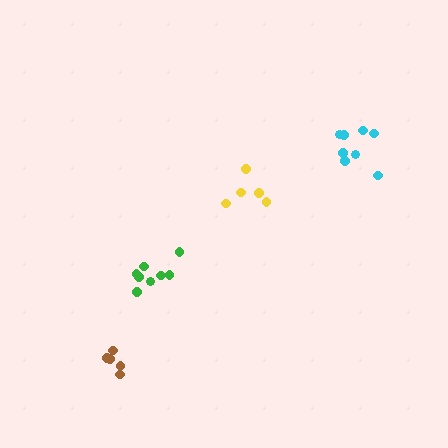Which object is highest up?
The cyan cluster is topmost.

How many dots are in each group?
Group 1: 8 dots, Group 2: 8 dots, Group 3: 5 dots, Group 4: 5 dots (26 total).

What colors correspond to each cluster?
The clusters are colored: green, cyan, yellow, brown.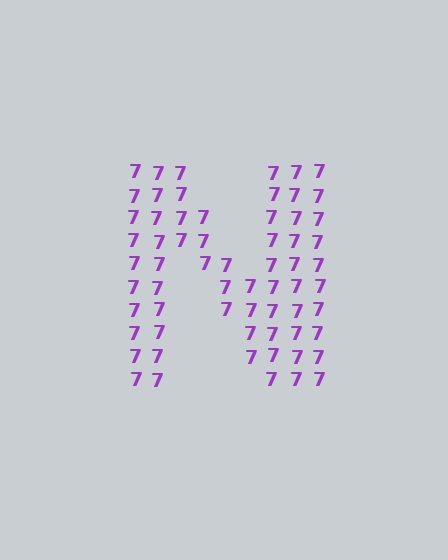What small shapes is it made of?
It is made of small digit 7's.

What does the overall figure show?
The overall figure shows the letter N.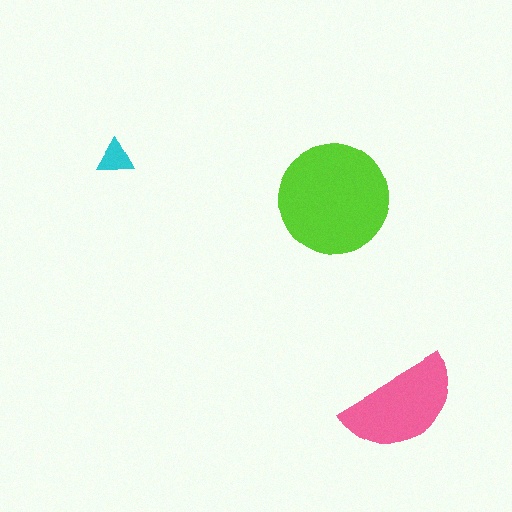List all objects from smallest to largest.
The cyan triangle, the pink semicircle, the lime circle.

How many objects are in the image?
There are 3 objects in the image.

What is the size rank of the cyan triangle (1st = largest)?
3rd.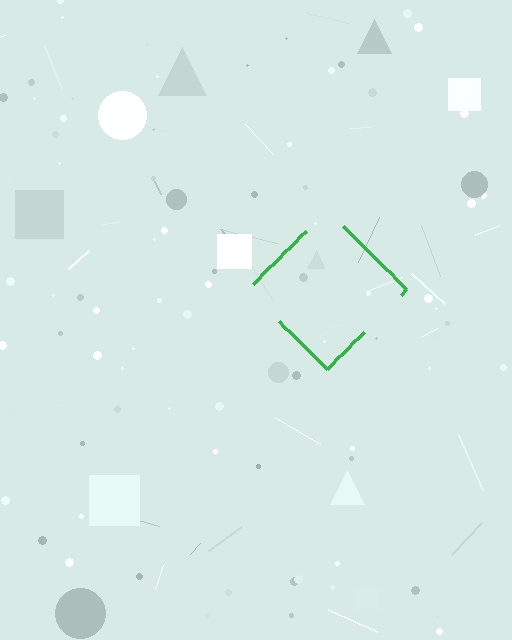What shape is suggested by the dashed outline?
The dashed outline suggests a diamond.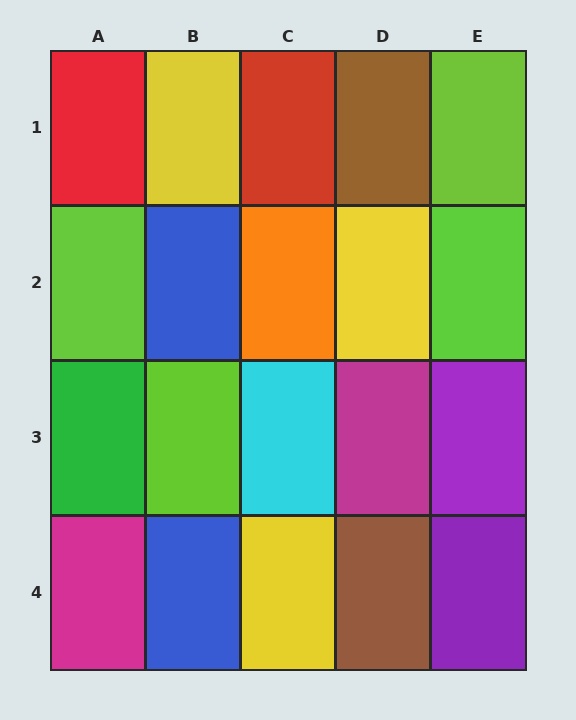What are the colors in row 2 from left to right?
Lime, blue, orange, yellow, lime.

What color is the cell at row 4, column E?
Purple.